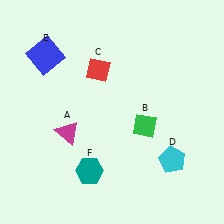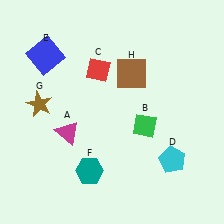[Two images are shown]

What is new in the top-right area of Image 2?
A brown square (H) was added in the top-right area of Image 2.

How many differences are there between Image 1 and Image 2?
There are 2 differences between the two images.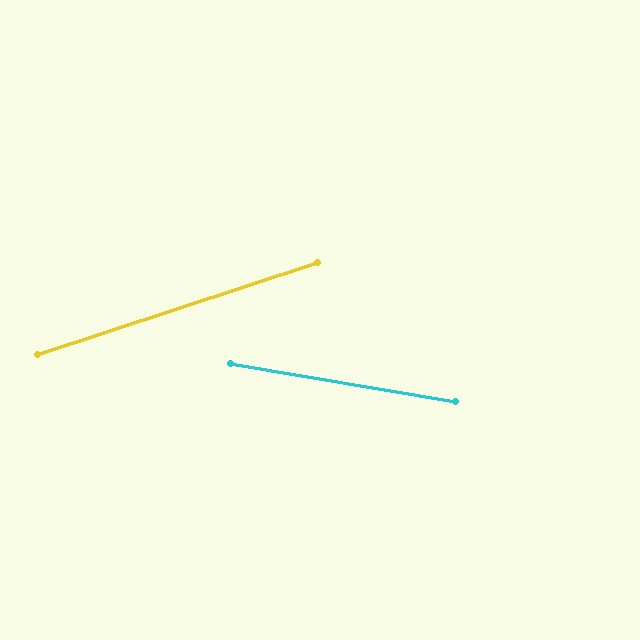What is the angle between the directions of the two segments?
Approximately 28 degrees.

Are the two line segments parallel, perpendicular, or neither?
Neither parallel nor perpendicular — they differ by about 28°.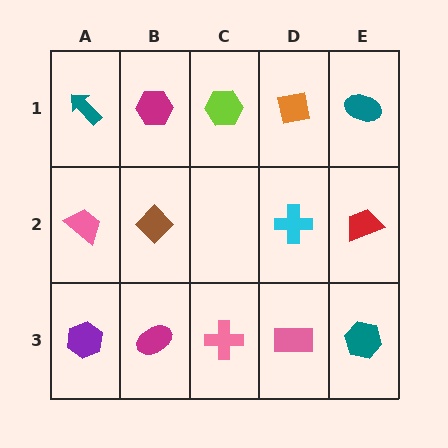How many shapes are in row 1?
5 shapes.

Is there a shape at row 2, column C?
No, that cell is empty.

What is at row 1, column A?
A teal arrow.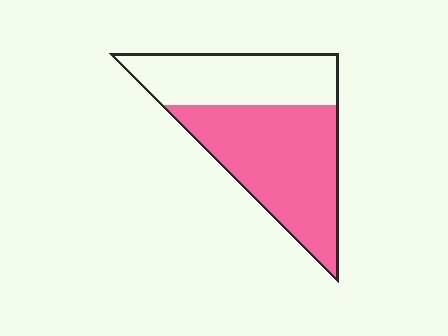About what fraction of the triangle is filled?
About three fifths (3/5).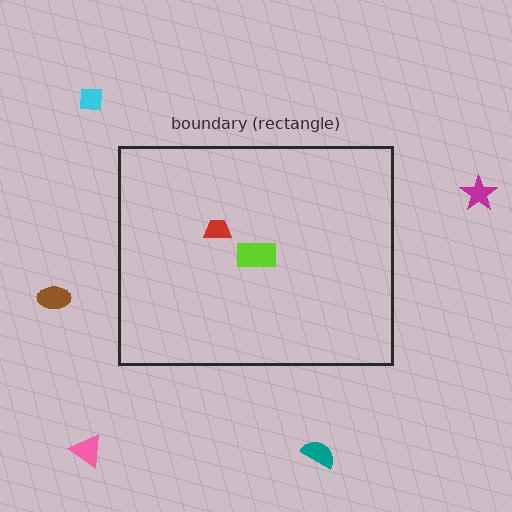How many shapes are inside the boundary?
2 inside, 5 outside.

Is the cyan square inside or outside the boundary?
Outside.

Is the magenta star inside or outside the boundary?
Outside.